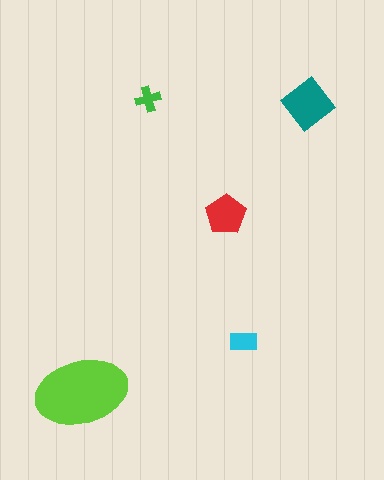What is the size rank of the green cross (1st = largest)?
5th.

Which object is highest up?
The green cross is topmost.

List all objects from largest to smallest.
The lime ellipse, the teal diamond, the red pentagon, the cyan rectangle, the green cross.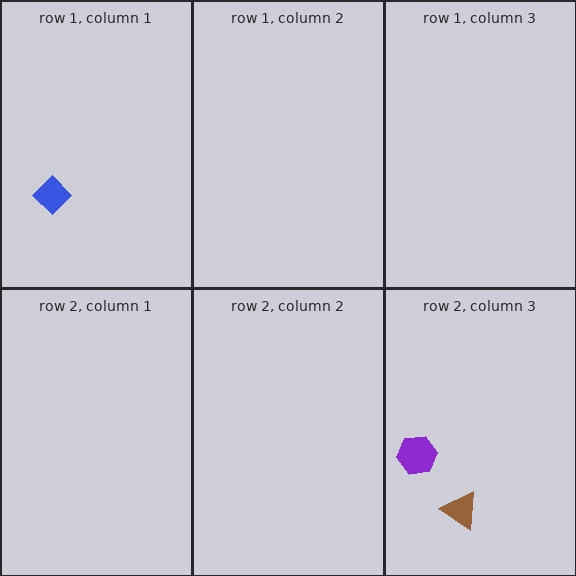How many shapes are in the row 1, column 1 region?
1.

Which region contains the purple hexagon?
The row 2, column 3 region.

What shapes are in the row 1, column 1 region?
The blue diamond.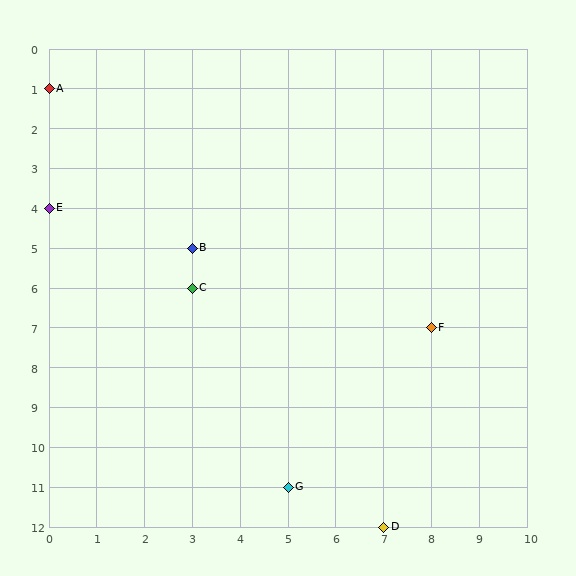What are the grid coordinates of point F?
Point F is at grid coordinates (8, 7).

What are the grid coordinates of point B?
Point B is at grid coordinates (3, 5).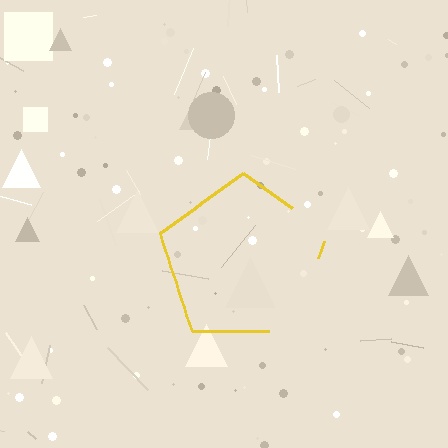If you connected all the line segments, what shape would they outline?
They would outline a pentagon.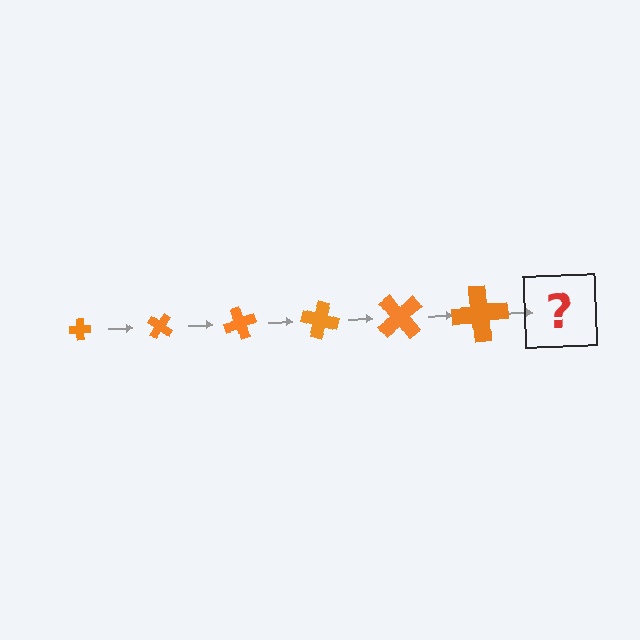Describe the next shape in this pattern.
It should be a cross, larger than the previous one and rotated 210 degrees from the start.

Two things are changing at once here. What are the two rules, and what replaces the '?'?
The two rules are that the cross grows larger each step and it rotates 35 degrees each step. The '?' should be a cross, larger than the previous one and rotated 210 degrees from the start.